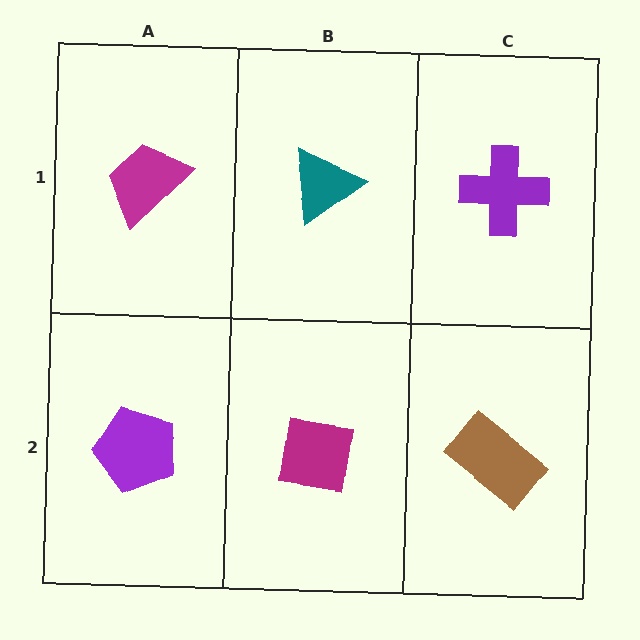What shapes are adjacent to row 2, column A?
A magenta trapezoid (row 1, column A), a magenta square (row 2, column B).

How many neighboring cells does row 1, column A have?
2.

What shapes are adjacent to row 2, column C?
A purple cross (row 1, column C), a magenta square (row 2, column B).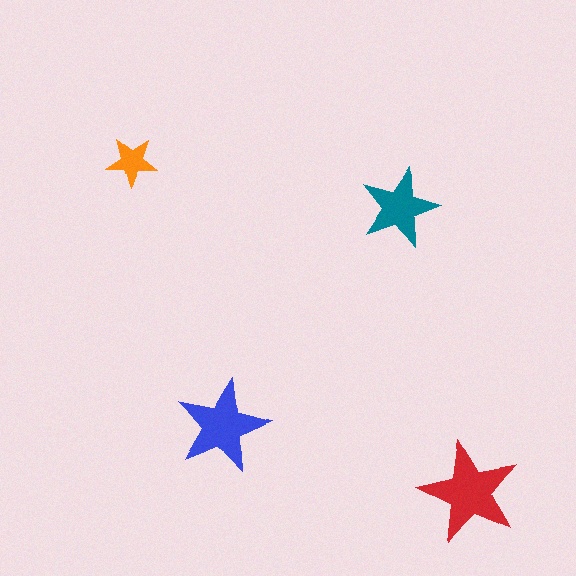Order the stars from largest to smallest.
the red one, the blue one, the teal one, the orange one.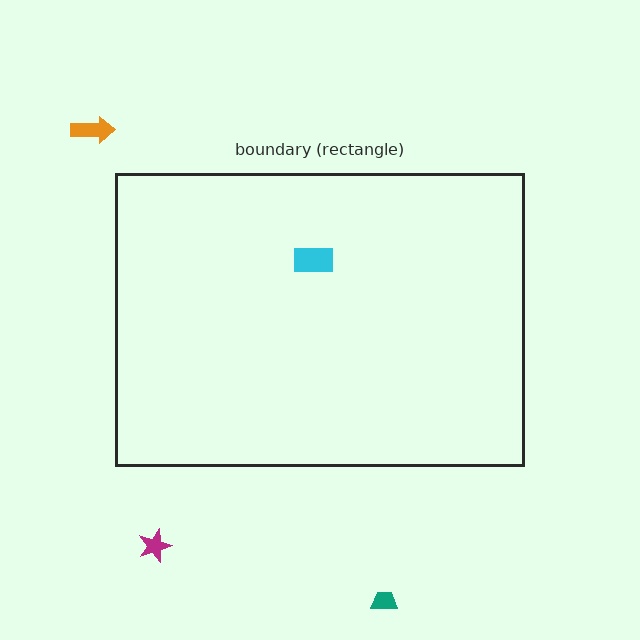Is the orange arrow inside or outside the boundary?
Outside.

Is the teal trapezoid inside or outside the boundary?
Outside.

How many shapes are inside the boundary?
1 inside, 3 outside.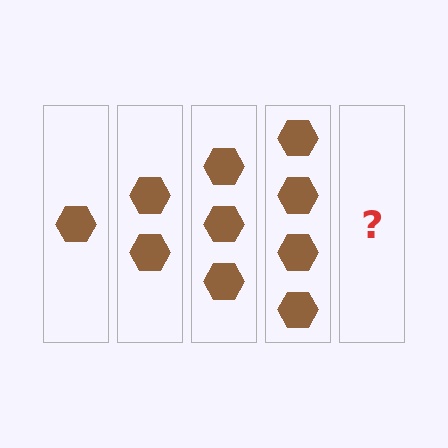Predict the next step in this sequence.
The next step is 5 hexagons.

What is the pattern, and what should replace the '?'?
The pattern is that each step adds one more hexagon. The '?' should be 5 hexagons.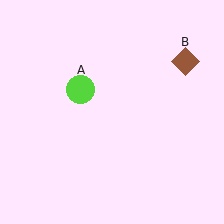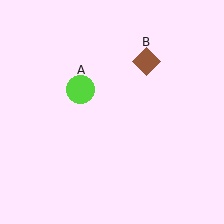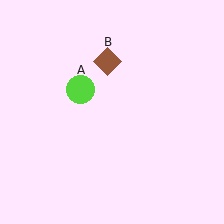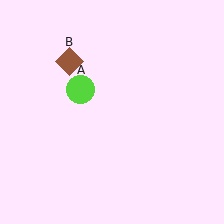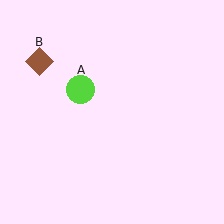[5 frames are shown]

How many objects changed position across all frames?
1 object changed position: brown diamond (object B).